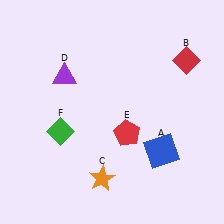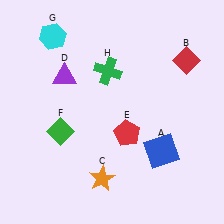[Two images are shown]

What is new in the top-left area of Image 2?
A cyan hexagon (G) was added in the top-left area of Image 2.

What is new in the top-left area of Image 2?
A green cross (H) was added in the top-left area of Image 2.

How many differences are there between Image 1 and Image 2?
There are 2 differences between the two images.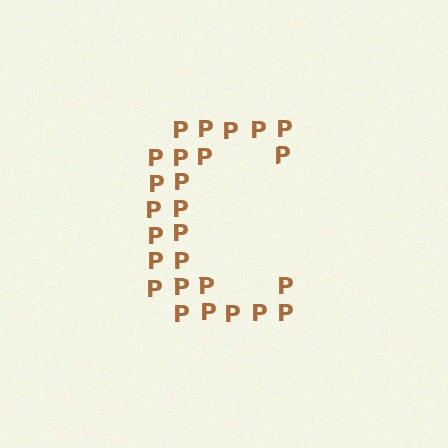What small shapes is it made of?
It is made of small letter P's.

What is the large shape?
The large shape is the letter C.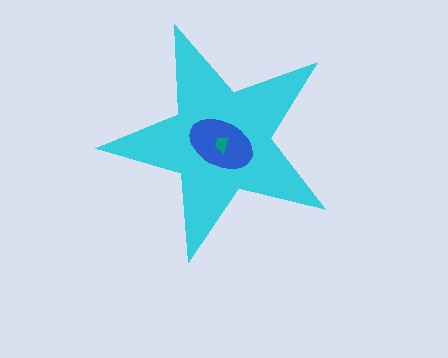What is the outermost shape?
The cyan star.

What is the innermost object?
The teal trapezoid.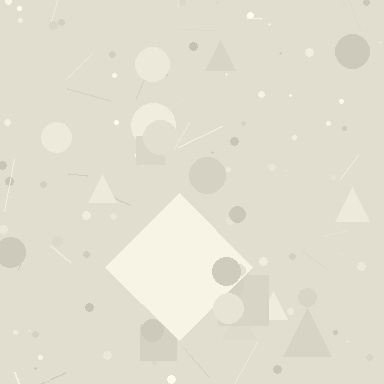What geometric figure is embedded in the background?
A diamond is embedded in the background.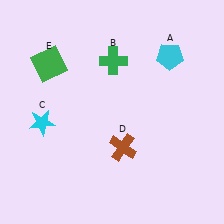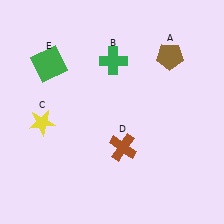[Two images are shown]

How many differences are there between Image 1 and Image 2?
There are 2 differences between the two images.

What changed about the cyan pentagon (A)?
In Image 1, A is cyan. In Image 2, it changed to brown.